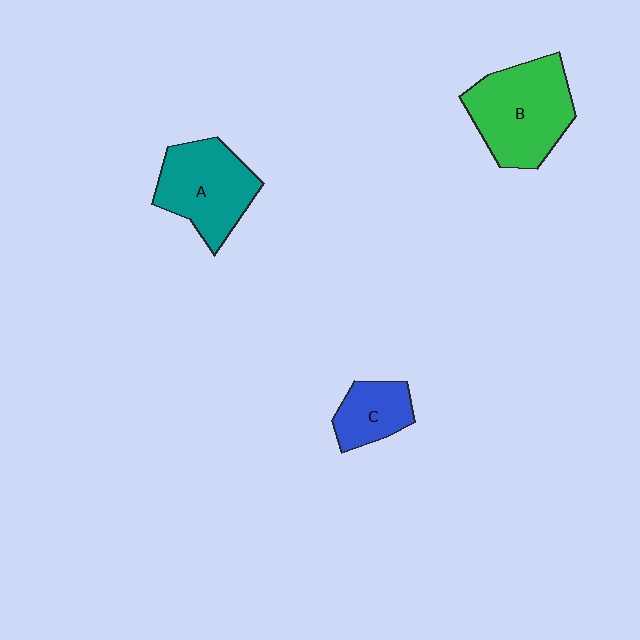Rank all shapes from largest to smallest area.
From largest to smallest: B (green), A (teal), C (blue).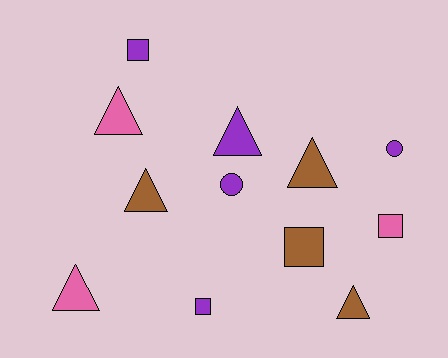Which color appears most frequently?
Purple, with 5 objects.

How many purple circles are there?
There are 2 purple circles.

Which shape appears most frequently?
Triangle, with 6 objects.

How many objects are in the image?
There are 12 objects.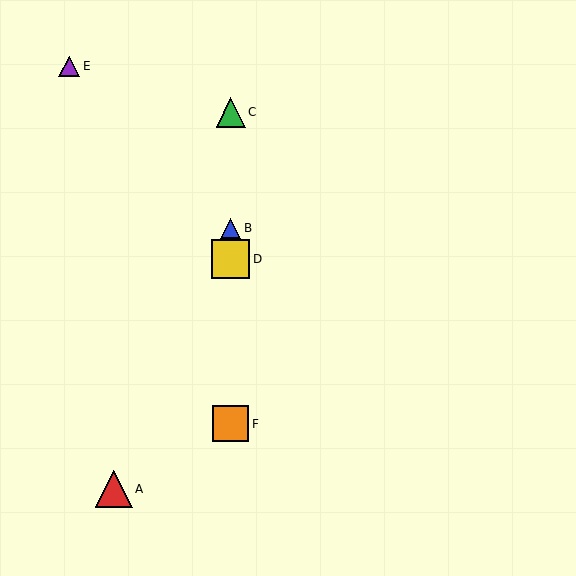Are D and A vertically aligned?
No, D is at x≈231 and A is at x≈114.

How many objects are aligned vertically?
4 objects (B, C, D, F) are aligned vertically.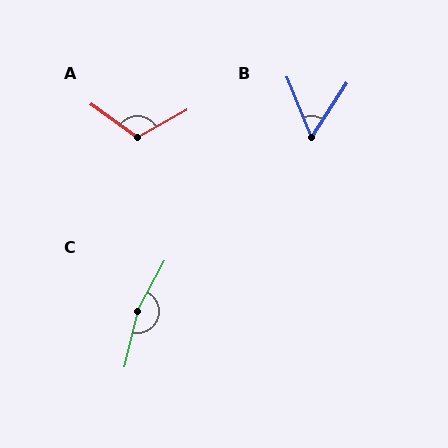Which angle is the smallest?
B, at approximately 55 degrees.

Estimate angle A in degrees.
Approximately 116 degrees.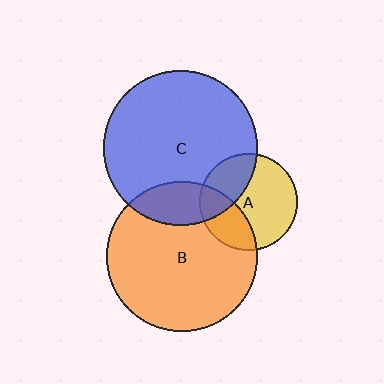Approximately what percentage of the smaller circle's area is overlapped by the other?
Approximately 20%.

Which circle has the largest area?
Circle C (blue).